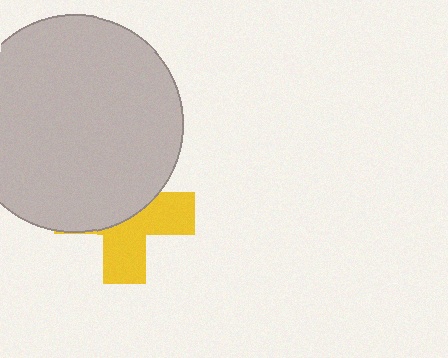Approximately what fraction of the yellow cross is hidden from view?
Roughly 53% of the yellow cross is hidden behind the light gray circle.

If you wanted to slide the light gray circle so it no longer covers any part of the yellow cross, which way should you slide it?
Slide it up — that is the most direct way to separate the two shapes.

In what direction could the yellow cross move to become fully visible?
The yellow cross could move down. That would shift it out from behind the light gray circle entirely.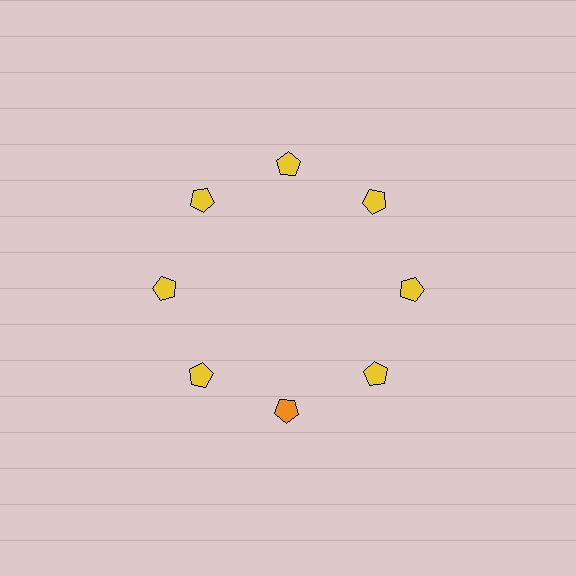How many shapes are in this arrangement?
There are 8 shapes arranged in a ring pattern.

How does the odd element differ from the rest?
It has a different color: orange instead of yellow.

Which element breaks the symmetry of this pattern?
The orange pentagon at roughly the 6 o'clock position breaks the symmetry. All other shapes are yellow pentagons.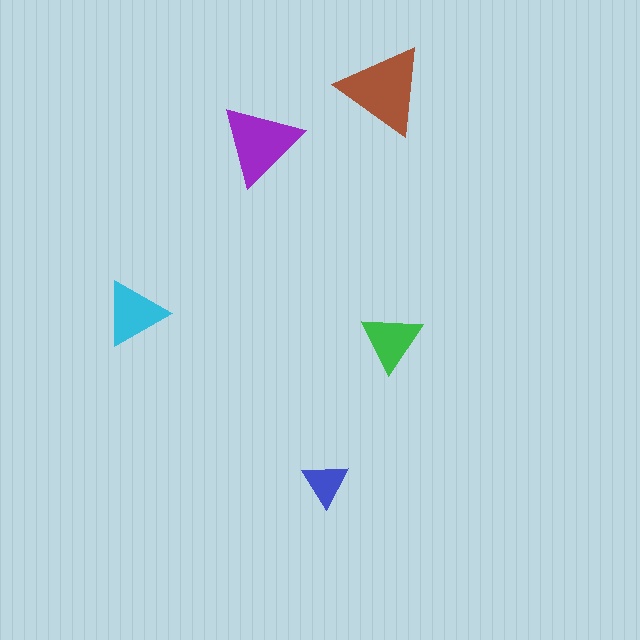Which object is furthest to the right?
The green triangle is rightmost.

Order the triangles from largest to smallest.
the brown one, the purple one, the cyan one, the green one, the blue one.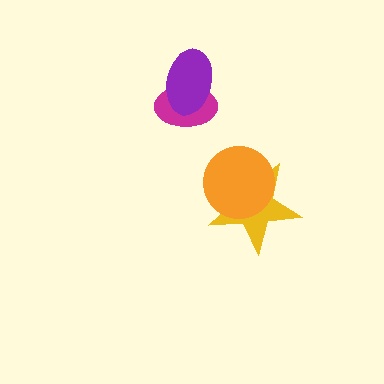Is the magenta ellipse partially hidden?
Yes, it is partially covered by another shape.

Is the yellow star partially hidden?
Yes, it is partially covered by another shape.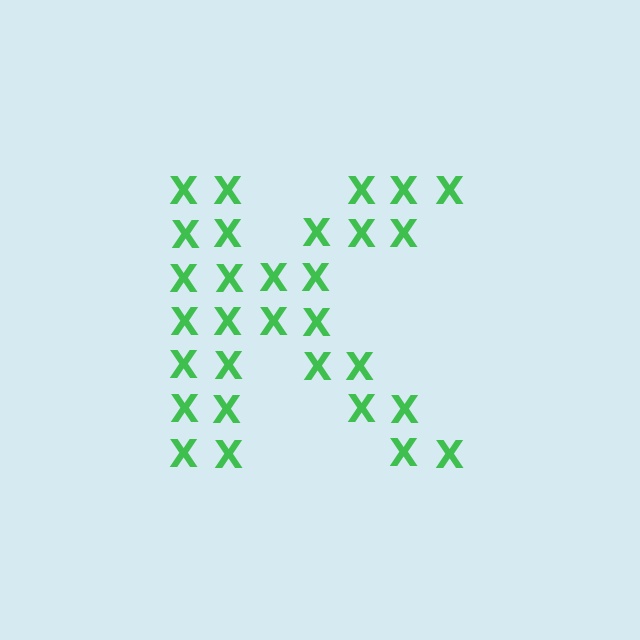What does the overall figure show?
The overall figure shows the letter K.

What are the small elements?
The small elements are letter X's.